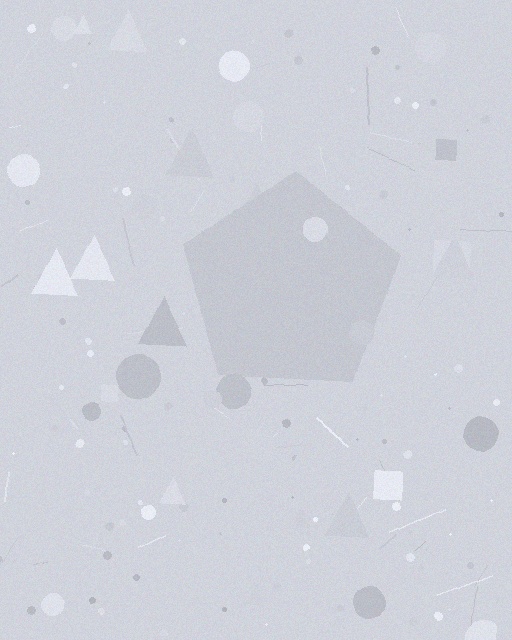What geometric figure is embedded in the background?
A pentagon is embedded in the background.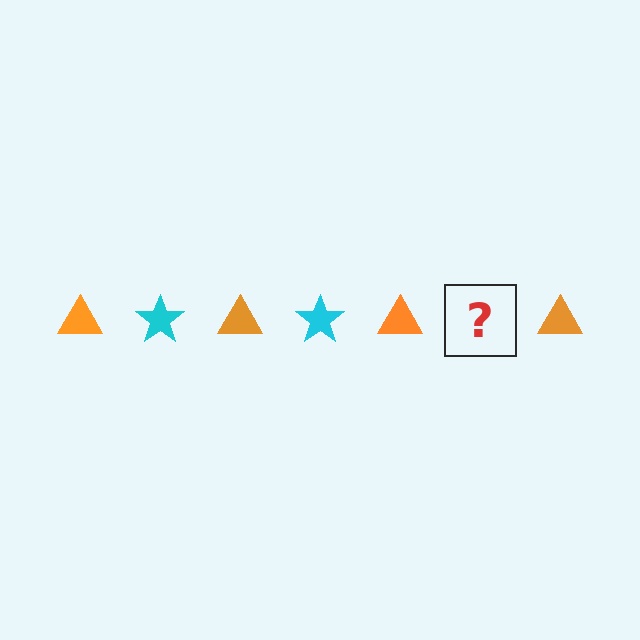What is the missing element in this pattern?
The missing element is a cyan star.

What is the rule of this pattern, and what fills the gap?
The rule is that the pattern alternates between orange triangle and cyan star. The gap should be filled with a cyan star.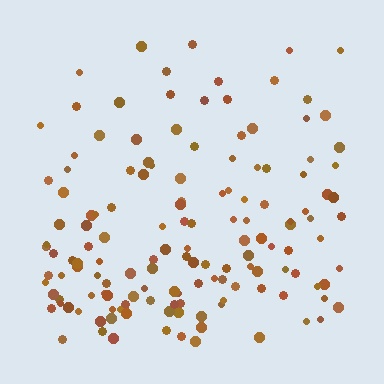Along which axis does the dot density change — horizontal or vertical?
Vertical.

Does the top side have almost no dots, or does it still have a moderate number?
Still a moderate number, just noticeably fewer than the bottom.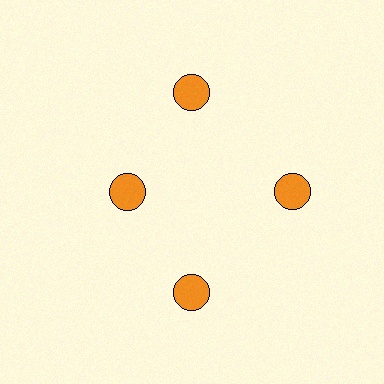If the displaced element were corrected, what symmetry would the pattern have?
It would have 4-fold rotational symmetry — the pattern would map onto itself every 90 degrees.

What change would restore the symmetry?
The symmetry would be restored by moving it outward, back onto the ring so that all 4 circles sit at equal angles and equal distance from the center.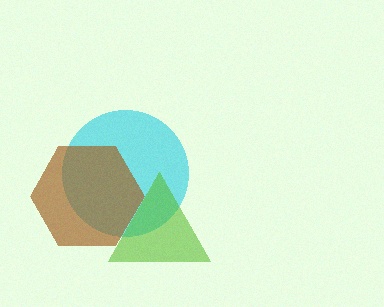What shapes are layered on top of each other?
The layered shapes are: a cyan circle, a brown hexagon, a lime triangle.